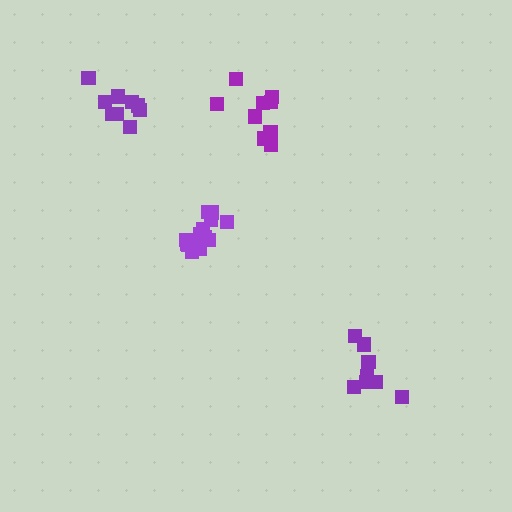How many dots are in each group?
Group 1: 13 dots, Group 2: 9 dots, Group 3: 9 dots, Group 4: 8 dots (39 total).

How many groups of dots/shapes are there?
There are 4 groups.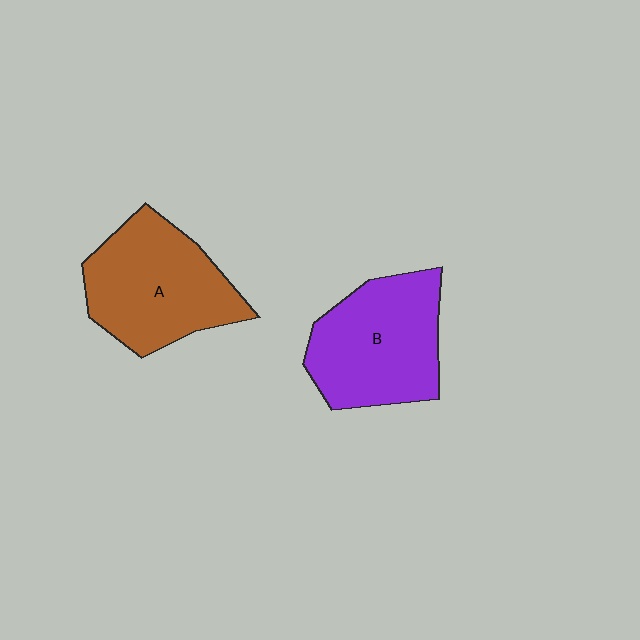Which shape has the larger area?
Shape A (brown).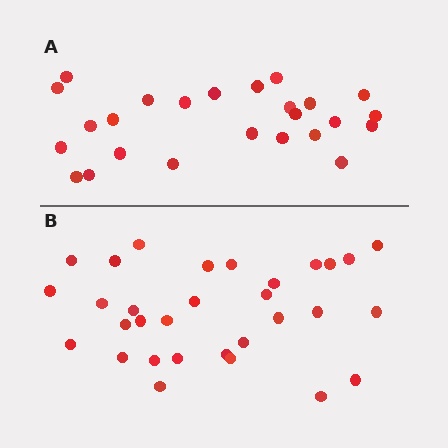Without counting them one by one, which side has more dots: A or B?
Region B (the bottom region) has more dots.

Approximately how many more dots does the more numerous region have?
Region B has about 6 more dots than region A.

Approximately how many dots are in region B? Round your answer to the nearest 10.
About 30 dots. (The exact count is 31, which rounds to 30.)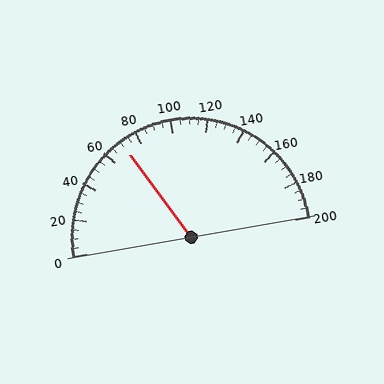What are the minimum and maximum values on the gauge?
The gauge ranges from 0 to 200.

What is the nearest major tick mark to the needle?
The nearest major tick mark is 80.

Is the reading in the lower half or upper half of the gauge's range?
The reading is in the lower half of the range (0 to 200).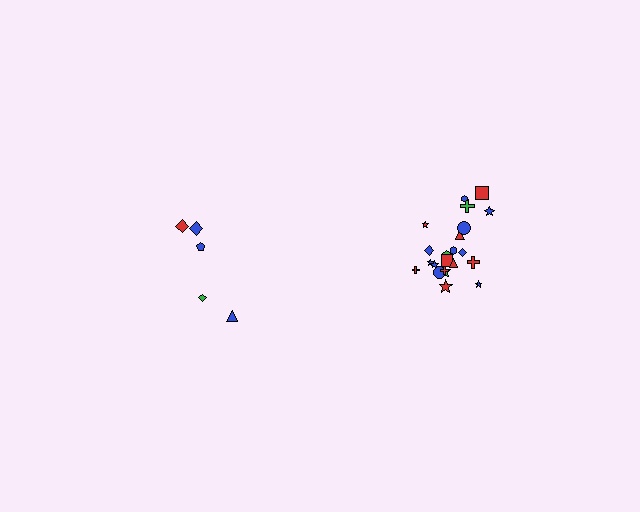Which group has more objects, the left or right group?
The right group.